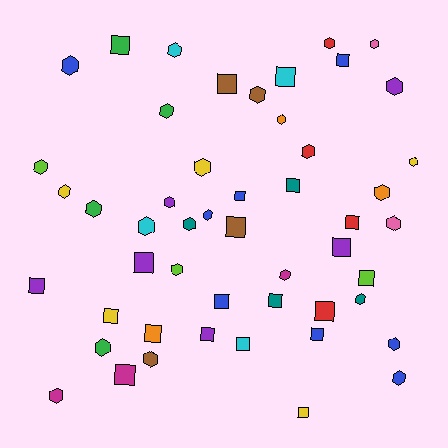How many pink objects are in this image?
There are 2 pink objects.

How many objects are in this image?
There are 50 objects.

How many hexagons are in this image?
There are 28 hexagons.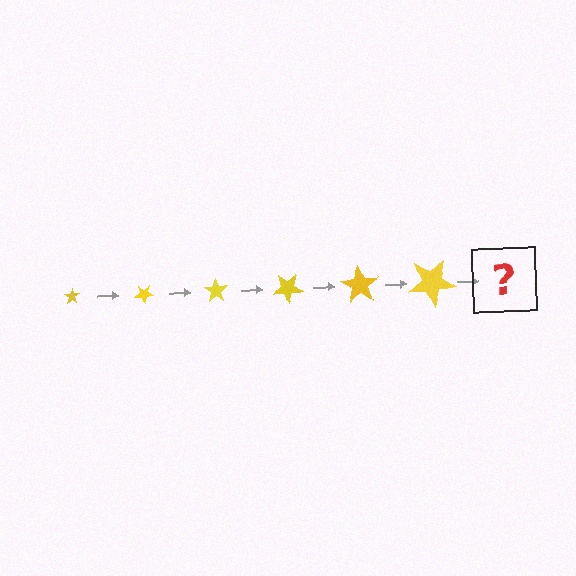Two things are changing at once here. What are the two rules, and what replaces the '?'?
The two rules are that the star grows larger each step and it rotates 35 degrees each step. The '?' should be a star, larger than the previous one and rotated 210 degrees from the start.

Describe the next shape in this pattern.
It should be a star, larger than the previous one and rotated 210 degrees from the start.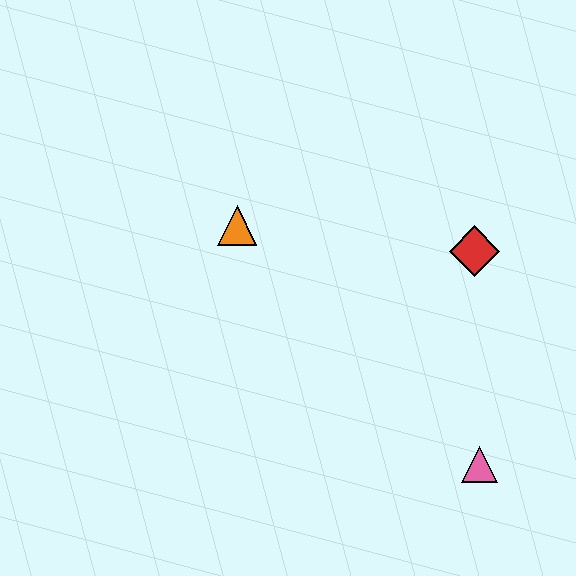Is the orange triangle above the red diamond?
Yes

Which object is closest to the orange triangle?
The red diamond is closest to the orange triangle.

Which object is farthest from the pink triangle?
The orange triangle is farthest from the pink triangle.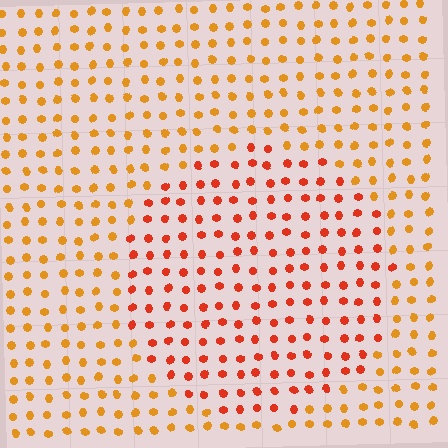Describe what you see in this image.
The image is filled with small orange elements in a uniform arrangement. A circle-shaped region is visible where the elements are tinted to a slightly different hue, forming a subtle color boundary.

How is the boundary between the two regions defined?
The boundary is defined purely by a slight shift in hue (about 30 degrees). Spacing, size, and orientation are identical on both sides.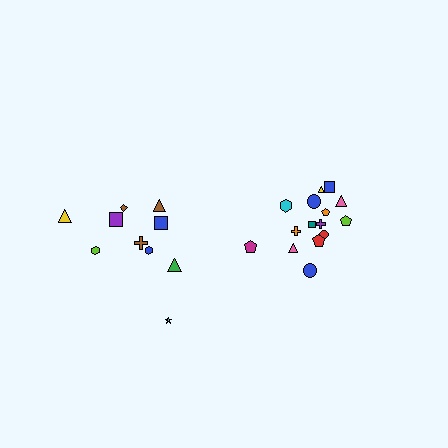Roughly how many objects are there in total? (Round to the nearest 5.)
Roughly 25 objects in total.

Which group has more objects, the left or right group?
The right group.